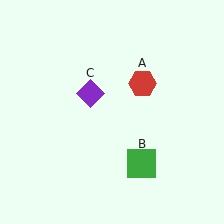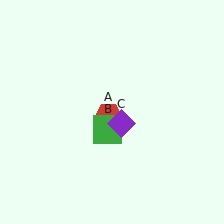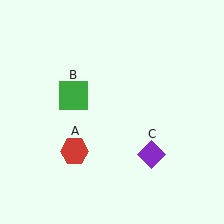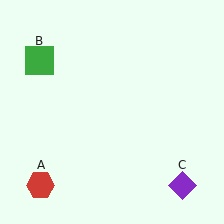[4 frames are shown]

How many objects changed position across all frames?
3 objects changed position: red hexagon (object A), green square (object B), purple diamond (object C).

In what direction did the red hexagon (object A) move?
The red hexagon (object A) moved down and to the left.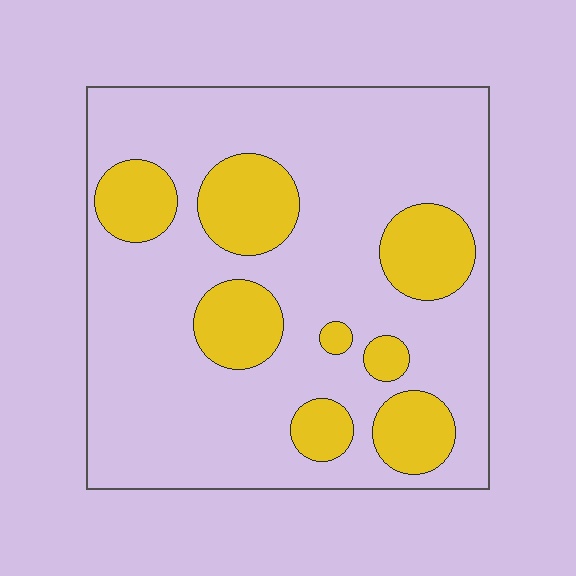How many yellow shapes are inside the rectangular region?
8.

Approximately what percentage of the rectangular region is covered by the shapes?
Approximately 25%.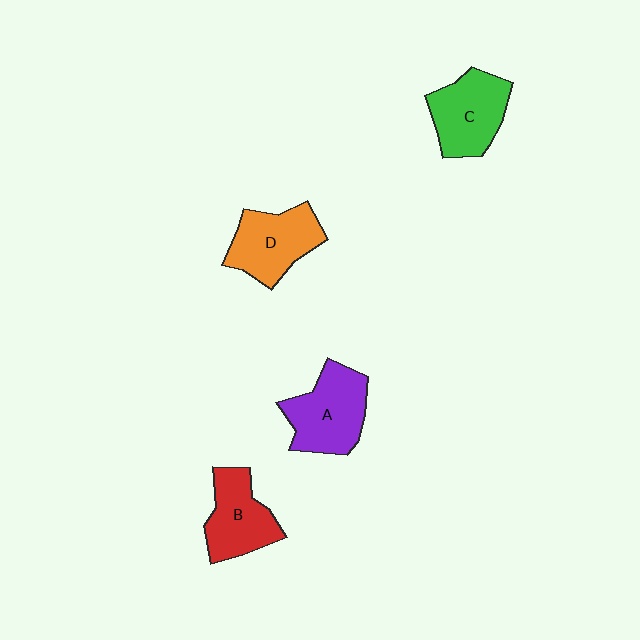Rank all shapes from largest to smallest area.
From largest to smallest: A (purple), C (green), D (orange), B (red).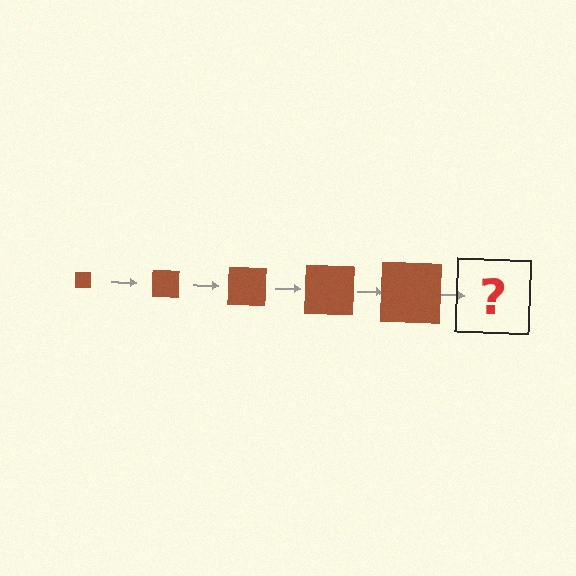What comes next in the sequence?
The next element should be a brown square, larger than the previous one.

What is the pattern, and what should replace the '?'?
The pattern is that the square gets progressively larger each step. The '?' should be a brown square, larger than the previous one.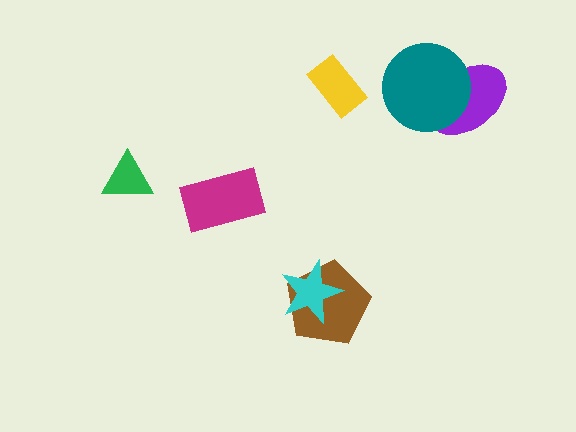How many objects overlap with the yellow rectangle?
0 objects overlap with the yellow rectangle.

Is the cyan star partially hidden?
No, no other shape covers it.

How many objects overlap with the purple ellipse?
1 object overlaps with the purple ellipse.